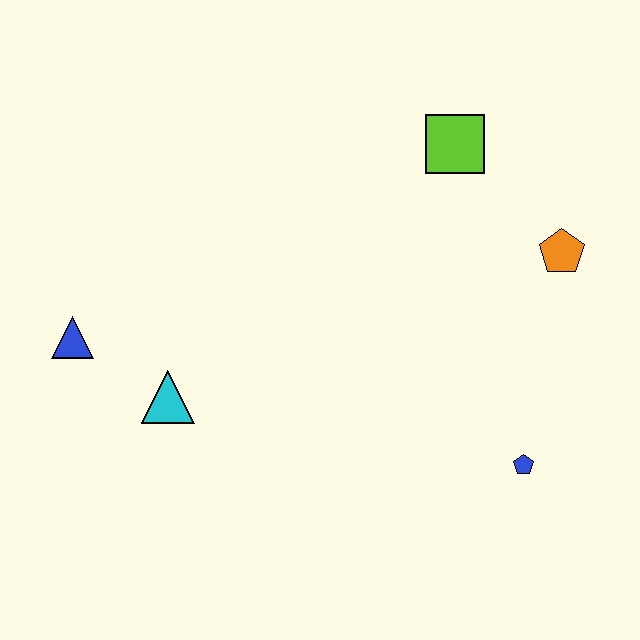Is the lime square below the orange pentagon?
No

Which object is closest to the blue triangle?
The cyan triangle is closest to the blue triangle.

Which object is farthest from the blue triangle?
The orange pentagon is farthest from the blue triangle.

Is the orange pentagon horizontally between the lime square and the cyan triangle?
No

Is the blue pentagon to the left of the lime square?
No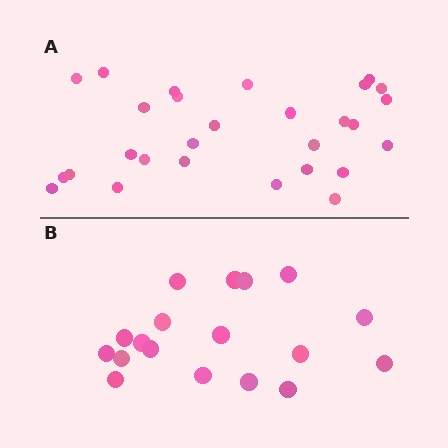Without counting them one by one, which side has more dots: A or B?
Region A (the top region) has more dots.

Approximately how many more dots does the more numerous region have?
Region A has roughly 10 or so more dots than region B.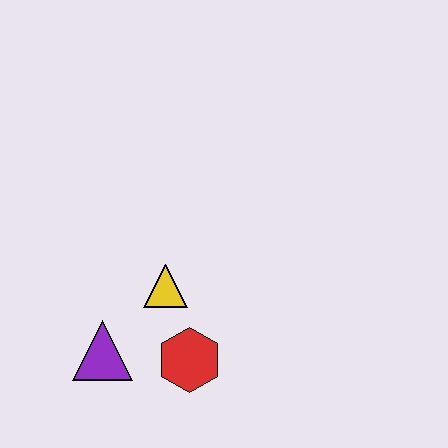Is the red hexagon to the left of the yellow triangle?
No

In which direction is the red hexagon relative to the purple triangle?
The red hexagon is to the right of the purple triangle.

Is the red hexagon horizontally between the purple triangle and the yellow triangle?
No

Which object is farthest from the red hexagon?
The purple triangle is farthest from the red hexagon.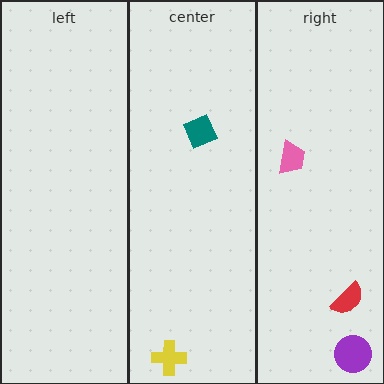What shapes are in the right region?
The purple circle, the pink trapezoid, the red semicircle.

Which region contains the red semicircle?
The right region.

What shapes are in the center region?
The teal diamond, the yellow cross.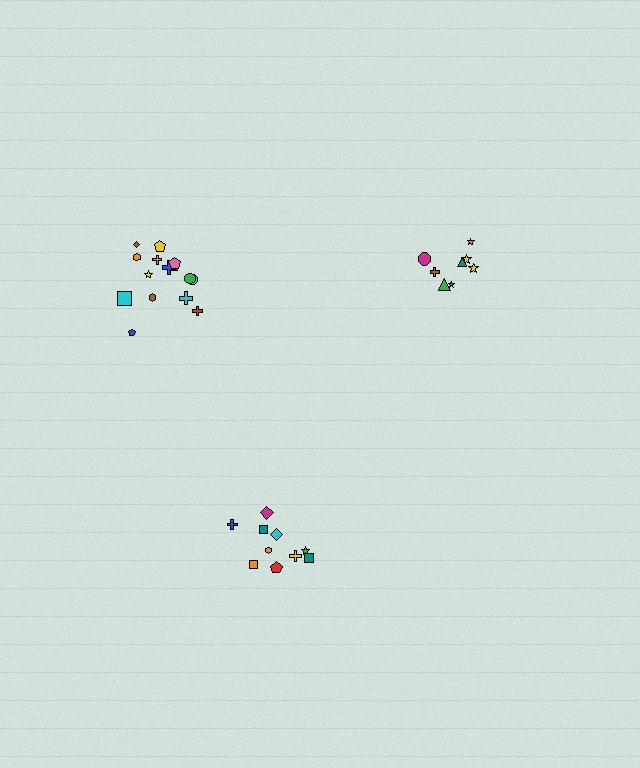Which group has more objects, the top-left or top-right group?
The top-left group.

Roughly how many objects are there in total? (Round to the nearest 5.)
Roughly 35 objects in total.